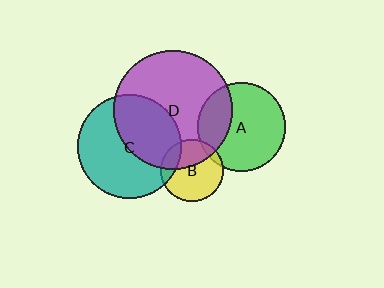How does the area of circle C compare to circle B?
Approximately 2.8 times.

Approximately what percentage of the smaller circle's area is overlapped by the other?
Approximately 30%.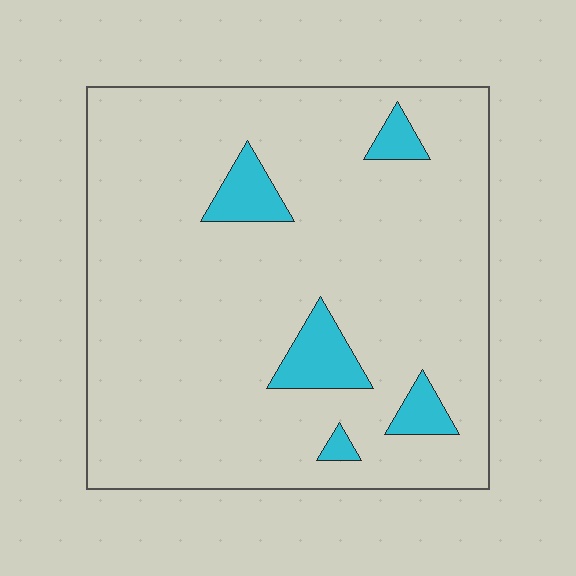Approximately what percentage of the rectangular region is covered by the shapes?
Approximately 10%.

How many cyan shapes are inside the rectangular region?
5.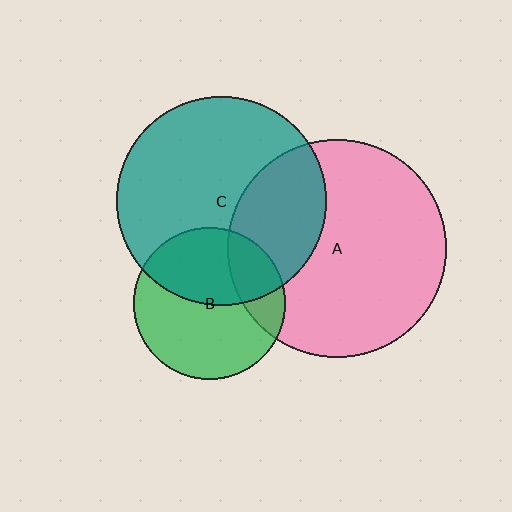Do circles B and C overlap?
Yes.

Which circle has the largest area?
Circle A (pink).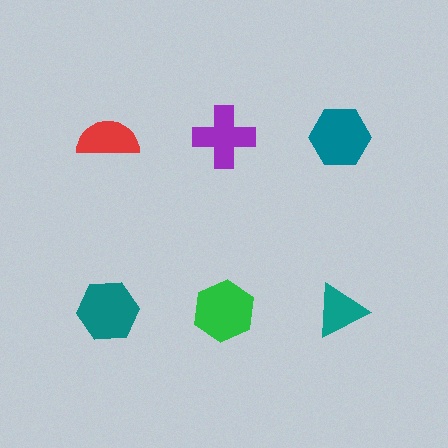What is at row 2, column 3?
A teal triangle.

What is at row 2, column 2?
A green hexagon.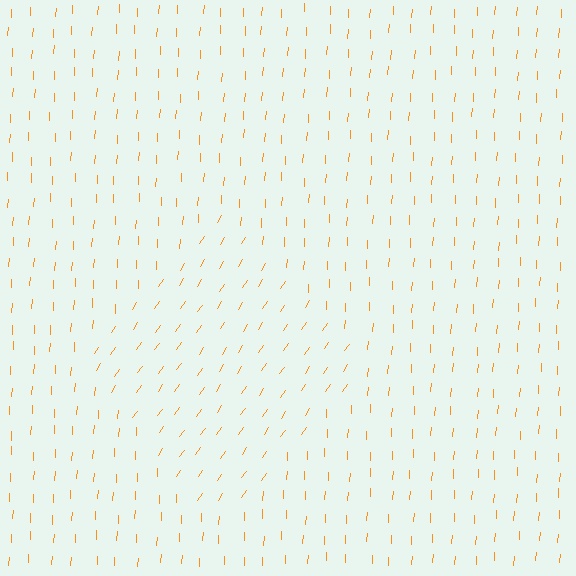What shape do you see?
I see a diamond.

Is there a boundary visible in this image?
Yes, there is a texture boundary formed by a change in line orientation.